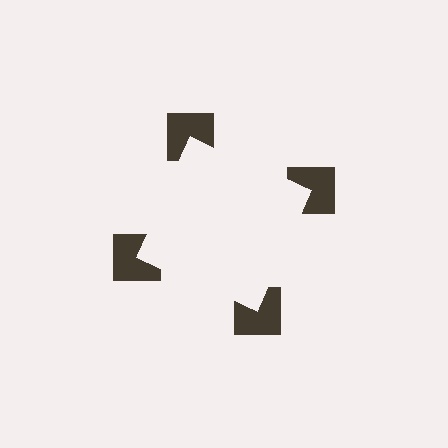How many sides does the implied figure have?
4 sides.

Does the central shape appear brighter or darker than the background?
It typically appears slightly brighter than the background, even though no actual brightness change is drawn.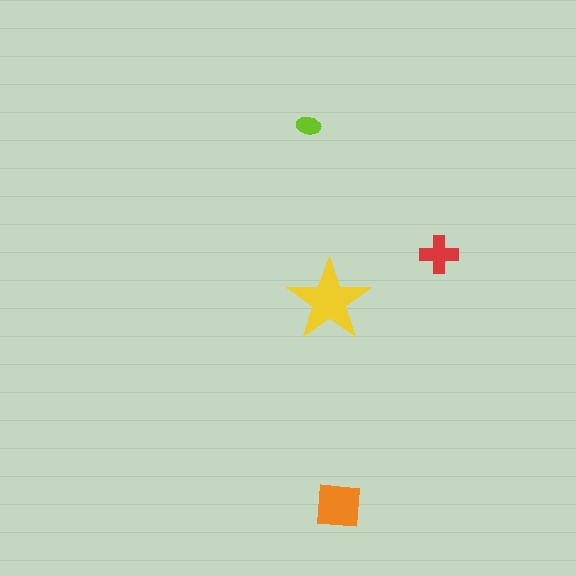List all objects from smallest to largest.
The lime ellipse, the red cross, the orange square, the yellow star.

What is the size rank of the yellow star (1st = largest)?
1st.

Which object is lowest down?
The orange square is bottommost.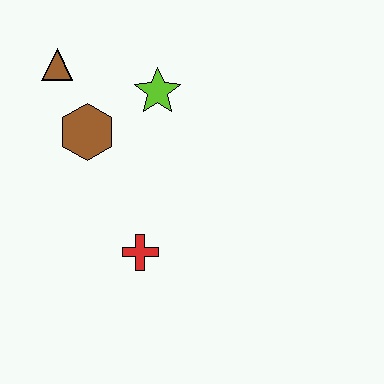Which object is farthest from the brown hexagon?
The red cross is farthest from the brown hexagon.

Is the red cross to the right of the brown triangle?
Yes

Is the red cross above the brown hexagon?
No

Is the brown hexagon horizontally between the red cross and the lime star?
No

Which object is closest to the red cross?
The brown hexagon is closest to the red cross.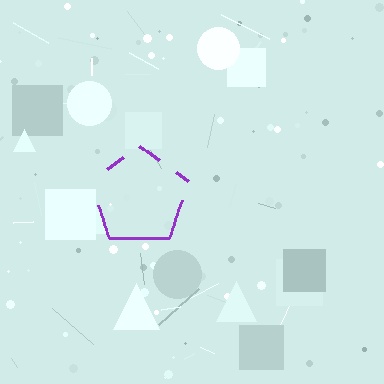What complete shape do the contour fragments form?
The contour fragments form a pentagon.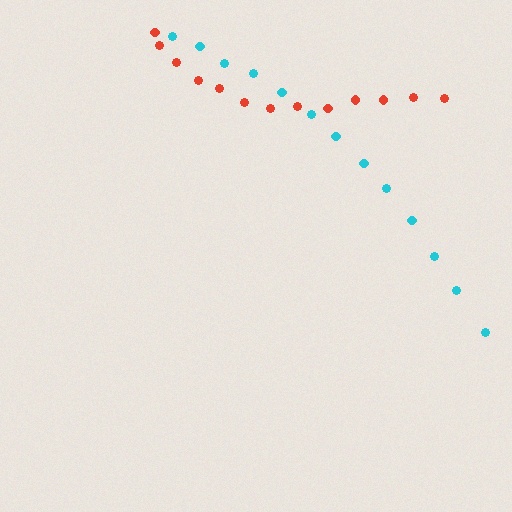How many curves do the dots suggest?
There are 2 distinct paths.